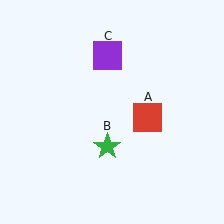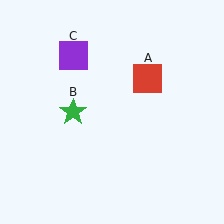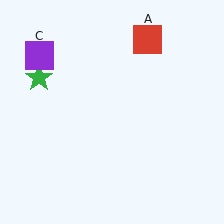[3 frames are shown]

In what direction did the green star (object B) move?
The green star (object B) moved up and to the left.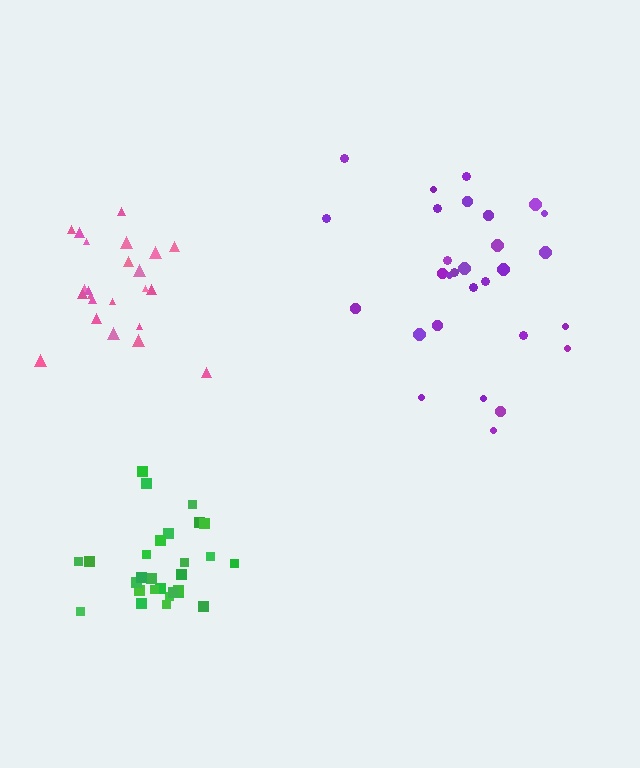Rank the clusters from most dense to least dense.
green, pink, purple.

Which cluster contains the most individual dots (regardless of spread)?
Purple (29).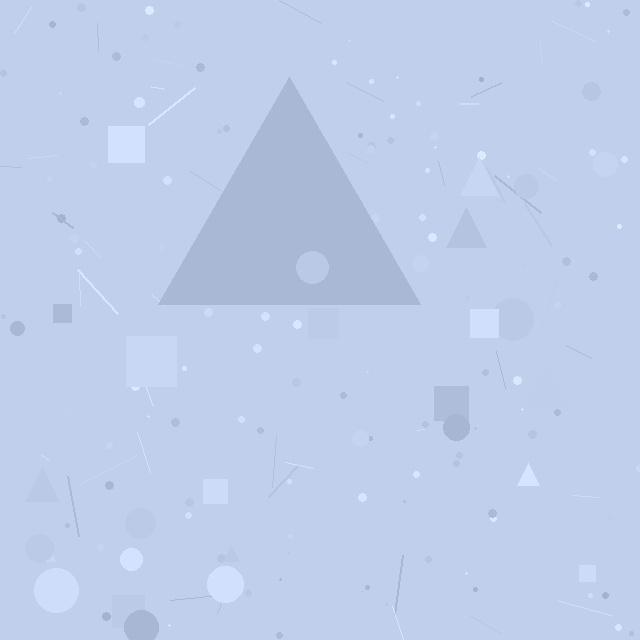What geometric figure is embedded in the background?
A triangle is embedded in the background.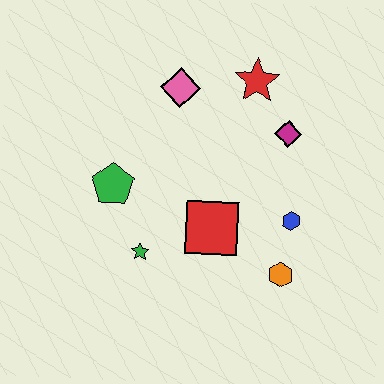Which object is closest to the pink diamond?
The red star is closest to the pink diamond.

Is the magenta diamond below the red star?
Yes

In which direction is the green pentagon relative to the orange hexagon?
The green pentagon is to the left of the orange hexagon.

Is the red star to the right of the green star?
Yes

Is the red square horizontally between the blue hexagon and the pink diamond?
Yes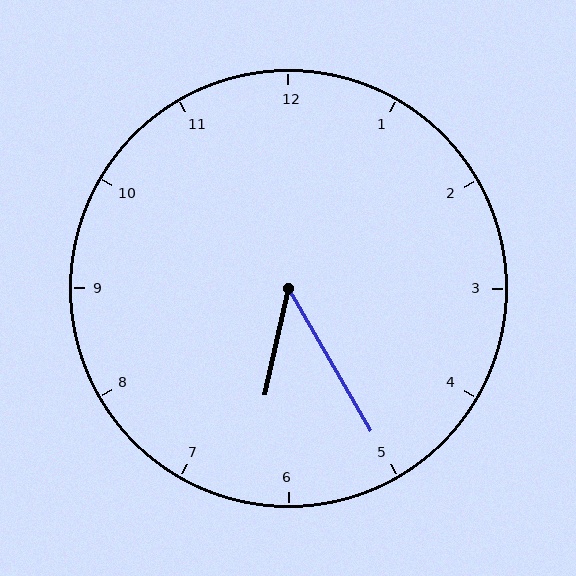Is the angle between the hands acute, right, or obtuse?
It is acute.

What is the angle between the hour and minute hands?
Approximately 42 degrees.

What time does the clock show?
6:25.